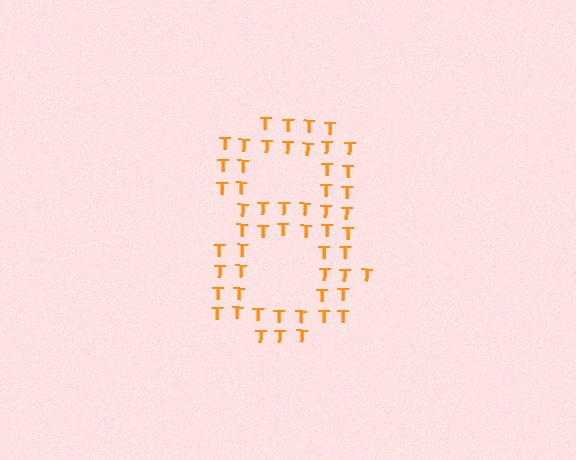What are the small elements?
The small elements are letter T's.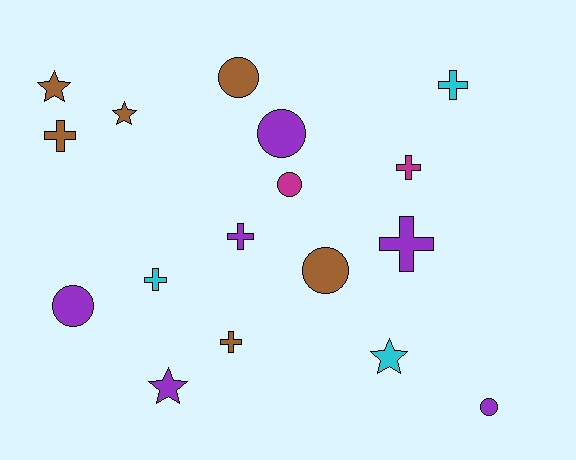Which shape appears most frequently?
Cross, with 7 objects.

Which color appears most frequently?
Purple, with 6 objects.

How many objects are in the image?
There are 17 objects.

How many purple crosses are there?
There are 2 purple crosses.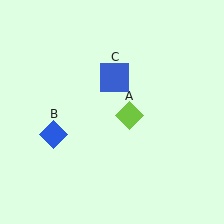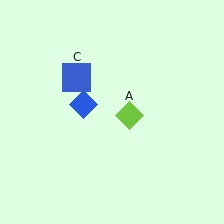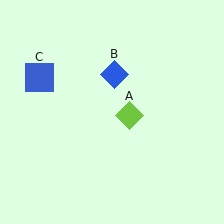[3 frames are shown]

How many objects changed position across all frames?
2 objects changed position: blue diamond (object B), blue square (object C).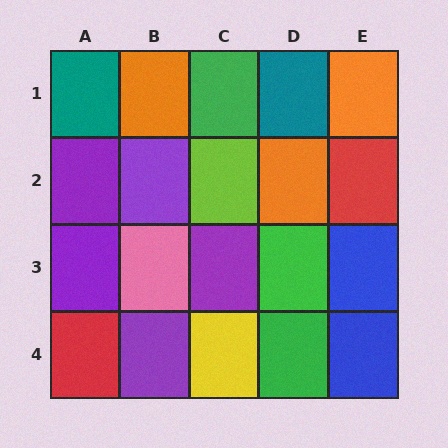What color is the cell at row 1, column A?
Teal.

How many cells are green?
3 cells are green.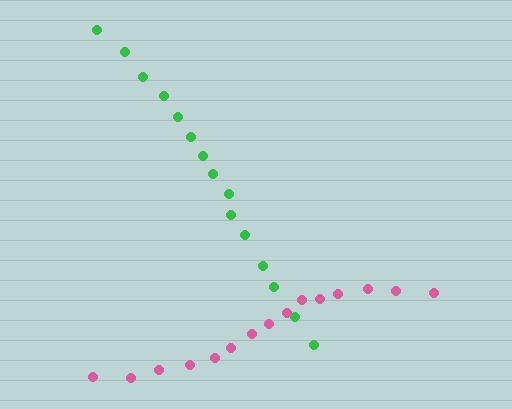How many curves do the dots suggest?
There are 2 distinct paths.